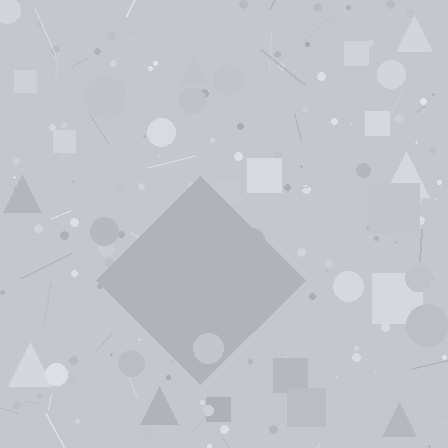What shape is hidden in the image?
A diamond is hidden in the image.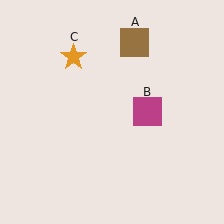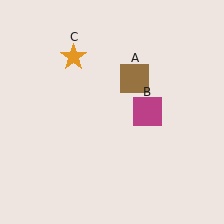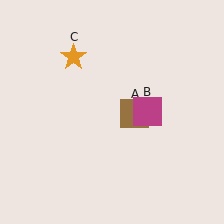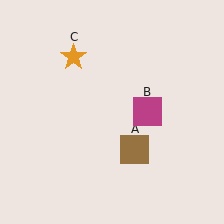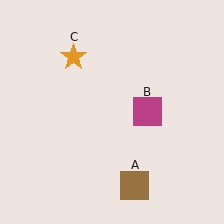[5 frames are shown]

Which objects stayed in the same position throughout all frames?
Magenta square (object B) and orange star (object C) remained stationary.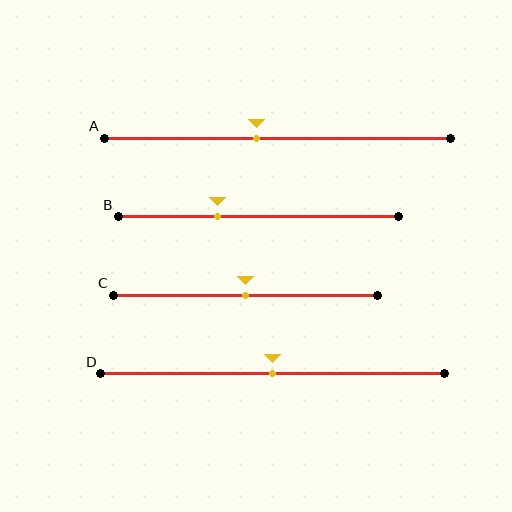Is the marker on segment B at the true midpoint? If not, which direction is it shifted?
No, the marker on segment B is shifted to the left by about 15% of the segment length.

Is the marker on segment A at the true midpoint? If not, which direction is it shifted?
No, the marker on segment A is shifted to the left by about 6% of the segment length.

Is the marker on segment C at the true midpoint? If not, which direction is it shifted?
Yes, the marker on segment C is at the true midpoint.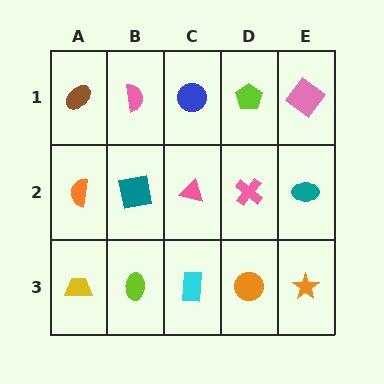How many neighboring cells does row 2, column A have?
3.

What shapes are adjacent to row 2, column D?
A lime pentagon (row 1, column D), an orange circle (row 3, column D), a pink triangle (row 2, column C), a teal ellipse (row 2, column E).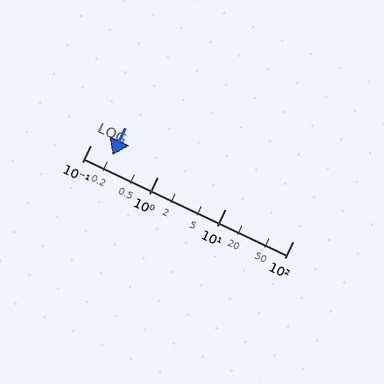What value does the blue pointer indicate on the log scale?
The pointer indicates approximately 0.21.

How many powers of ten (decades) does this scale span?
The scale spans 3 decades, from 0.1 to 100.